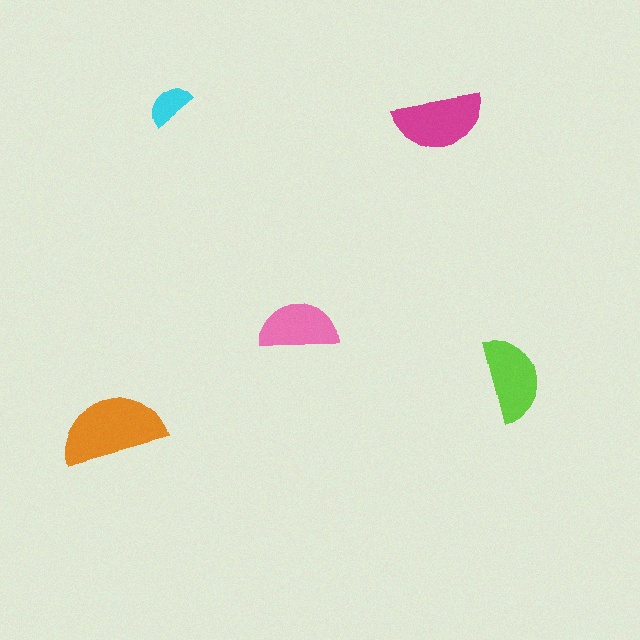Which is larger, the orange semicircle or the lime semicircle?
The orange one.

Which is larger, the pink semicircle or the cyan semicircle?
The pink one.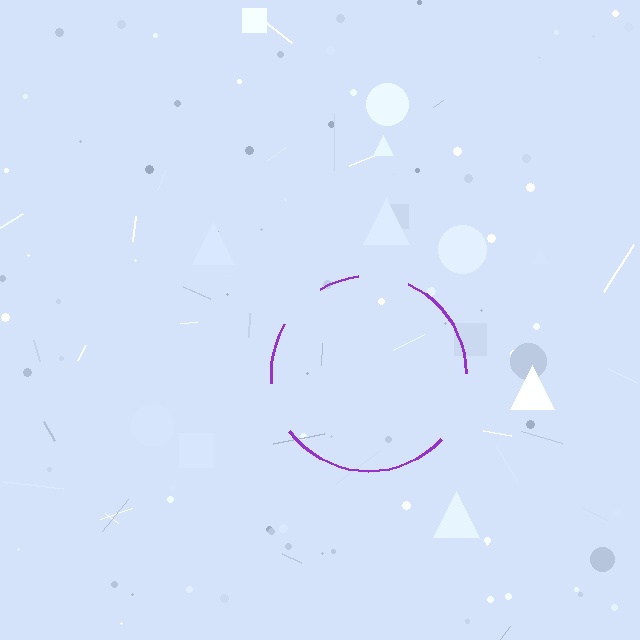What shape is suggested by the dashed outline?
The dashed outline suggests a circle.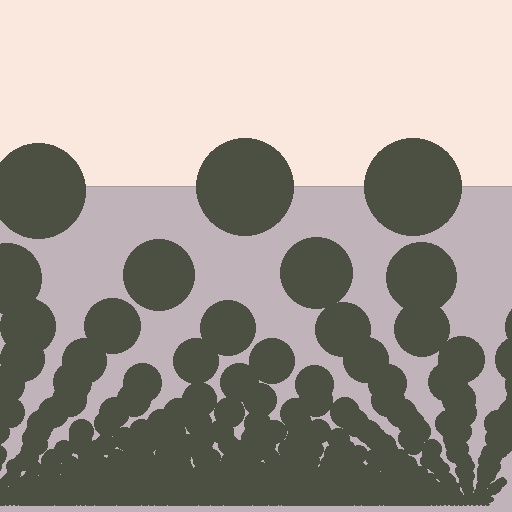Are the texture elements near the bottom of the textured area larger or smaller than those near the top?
Smaller. The gradient is inverted — elements near the bottom are smaller and denser.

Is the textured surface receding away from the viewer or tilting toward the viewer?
The surface appears to tilt toward the viewer. Texture elements get larger and sparser toward the top.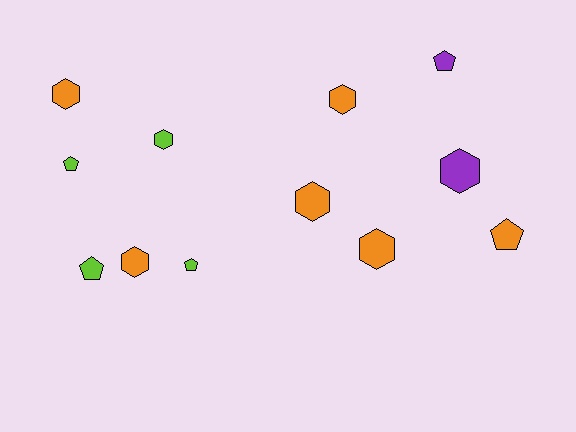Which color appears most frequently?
Orange, with 6 objects.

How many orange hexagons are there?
There are 5 orange hexagons.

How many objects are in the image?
There are 12 objects.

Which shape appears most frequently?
Hexagon, with 7 objects.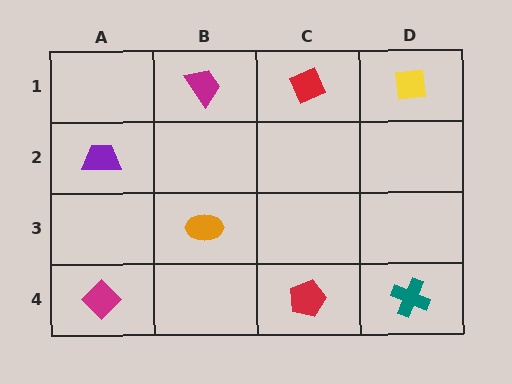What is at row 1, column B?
A magenta trapezoid.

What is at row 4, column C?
A red pentagon.